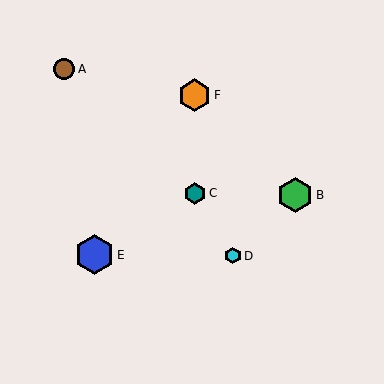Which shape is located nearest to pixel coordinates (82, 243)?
The blue hexagon (labeled E) at (95, 255) is nearest to that location.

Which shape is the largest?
The blue hexagon (labeled E) is the largest.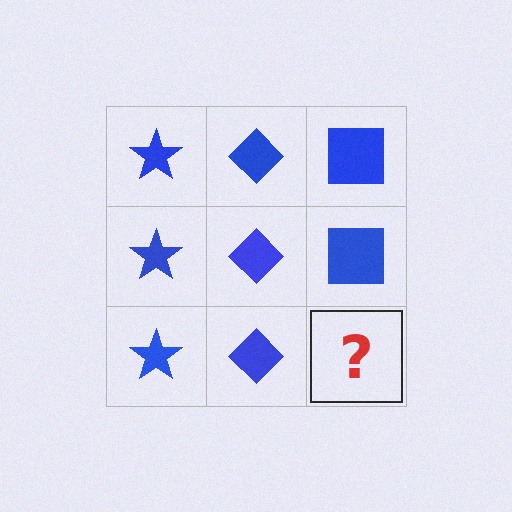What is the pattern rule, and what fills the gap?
The rule is that each column has a consistent shape. The gap should be filled with a blue square.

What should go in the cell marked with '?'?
The missing cell should contain a blue square.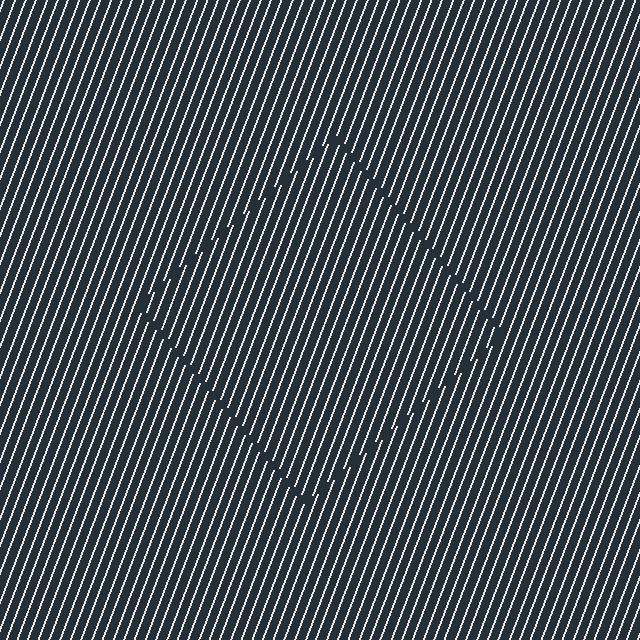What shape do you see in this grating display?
An illusory square. The interior of the shape contains the same grating, shifted by half a period — the contour is defined by the phase discontinuity where line-ends from the inner and outer gratings abut.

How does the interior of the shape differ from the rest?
The interior of the shape contains the same grating, shifted by half a period — the contour is defined by the phase discontinuity where line-ends from the inner and outer gratings abut.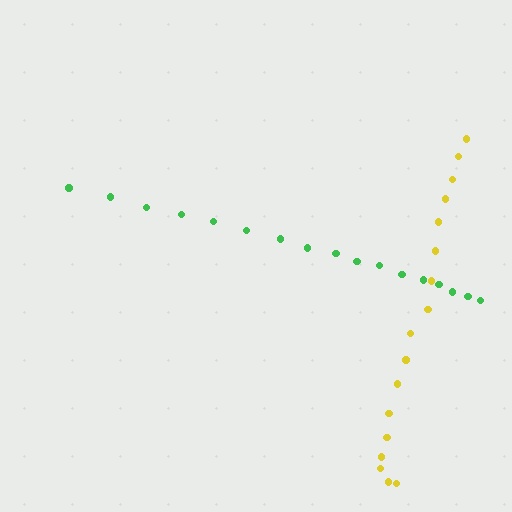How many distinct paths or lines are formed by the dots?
There are 2 distinct paths.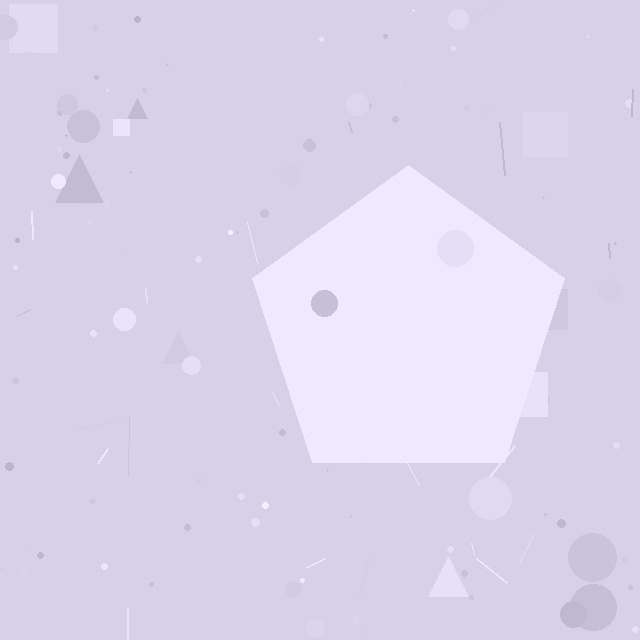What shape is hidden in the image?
A pentagon is hidden in the image.